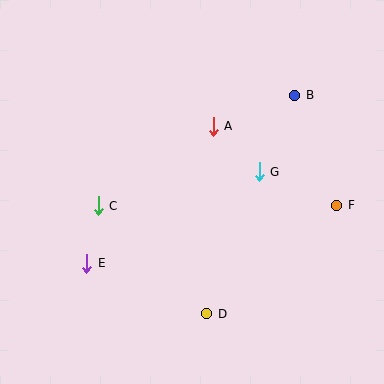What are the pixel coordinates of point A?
Point A is at (213, 126).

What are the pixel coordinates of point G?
Point G is at (259, 172).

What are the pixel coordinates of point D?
Point D is at (207, 314).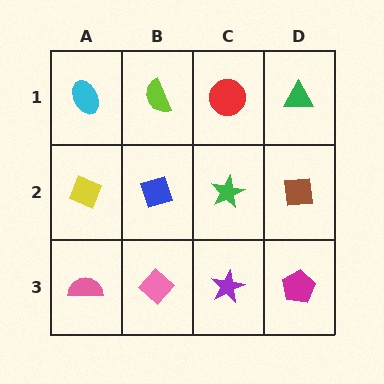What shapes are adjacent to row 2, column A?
A cyan ellipse (row 1, column A), a pink semicircle (row 3, column A), a blue diamond (row 2, column B).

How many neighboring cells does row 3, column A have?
2.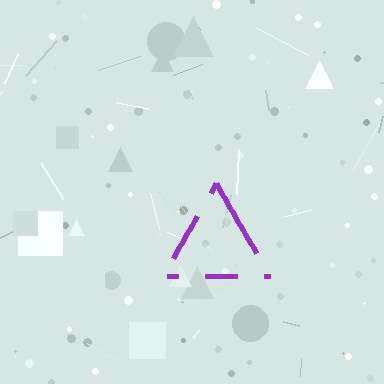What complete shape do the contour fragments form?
The contour fragments form a triangle.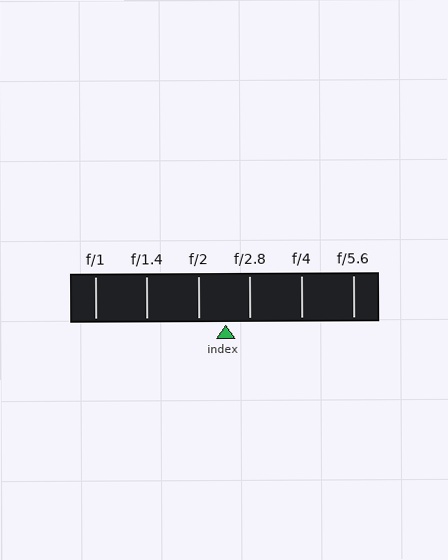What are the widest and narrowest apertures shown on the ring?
The widest aperture shown is f/1 and the narrowest is f/5.6.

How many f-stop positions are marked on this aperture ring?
There are 6 f-stop positions marked.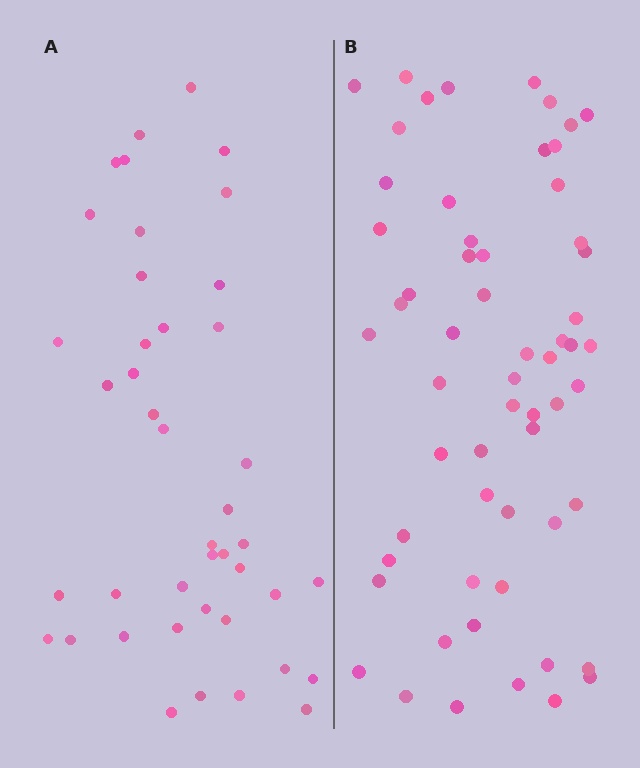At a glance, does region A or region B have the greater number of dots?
Region B (the right region) has more dots.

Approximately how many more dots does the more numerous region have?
Region B has approximately 15 more dots than region A.